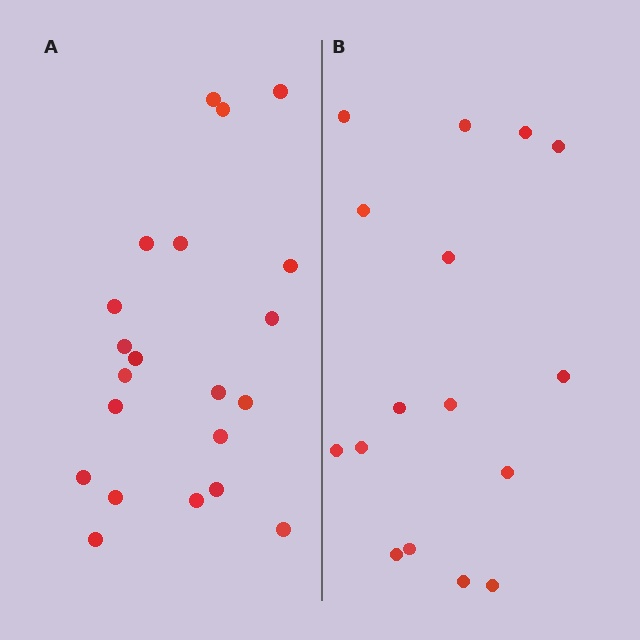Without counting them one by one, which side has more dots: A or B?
Region A (the left region) has more dots.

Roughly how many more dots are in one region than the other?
Region A has about 5 more dots than region B.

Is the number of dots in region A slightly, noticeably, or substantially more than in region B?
Region A has noticeably more, but not dramatically so. The ratio is roughly 1.3 to 1.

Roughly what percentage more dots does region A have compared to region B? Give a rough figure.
About 30% more.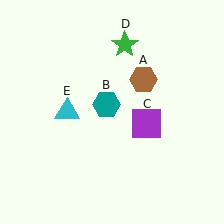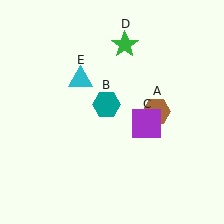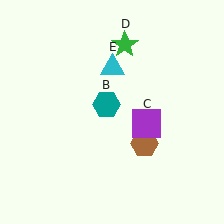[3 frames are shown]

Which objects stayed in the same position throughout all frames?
Teal hexagon (object B) and purple square (object C) and green star (object D) remained stationary.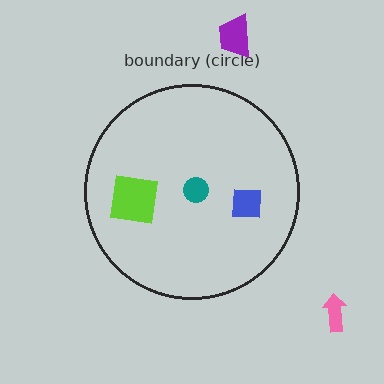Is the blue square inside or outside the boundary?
Inside.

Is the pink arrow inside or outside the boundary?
Outside.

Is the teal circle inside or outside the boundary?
Inside.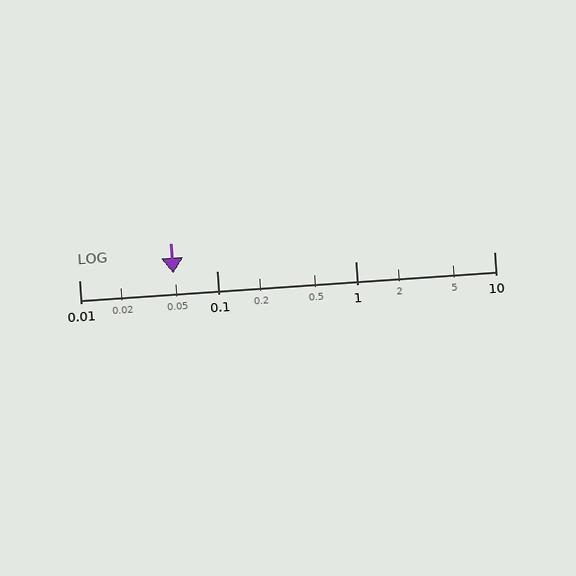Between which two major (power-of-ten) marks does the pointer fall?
The pointer is between 0.01 and 0.1.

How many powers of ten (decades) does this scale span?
The scale spans 3 decades, from 0.01 to 10.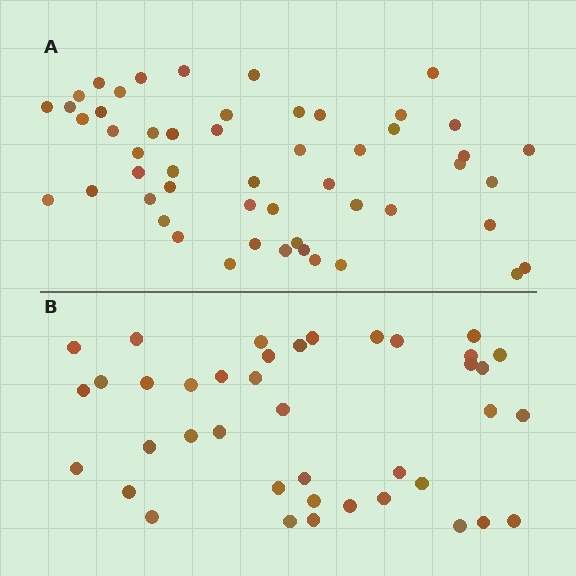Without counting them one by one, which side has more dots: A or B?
Region A (the top region) has more dots.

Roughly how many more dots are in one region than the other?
Region A has roughly 12 or so more dots than region B.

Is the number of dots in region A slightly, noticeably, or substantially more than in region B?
Region A has noticeably more, but not dramatically so. The ratio is roughly 1.3 to 1.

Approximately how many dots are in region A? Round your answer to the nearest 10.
About 50 dots. (The exact count is 52, which rounds to 50.)